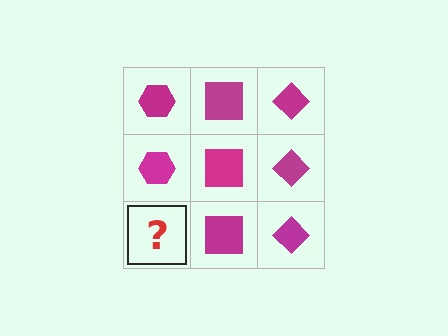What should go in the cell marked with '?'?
The missing cell should contain a magenta hexagon.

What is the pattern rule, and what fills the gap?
The rule is that each column has a consistent shape. The gap should be filled with a magenta hexagon.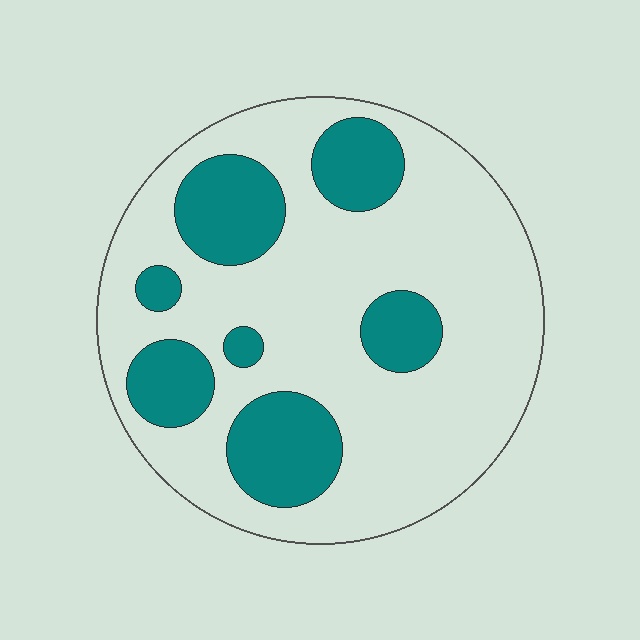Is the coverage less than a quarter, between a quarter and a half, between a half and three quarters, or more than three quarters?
Between a quarter and a half.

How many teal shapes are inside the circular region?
7.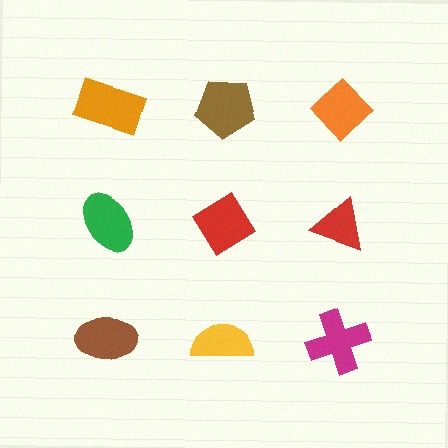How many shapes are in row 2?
3 shapes.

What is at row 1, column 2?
A brown pentagon.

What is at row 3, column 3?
A magenta cross.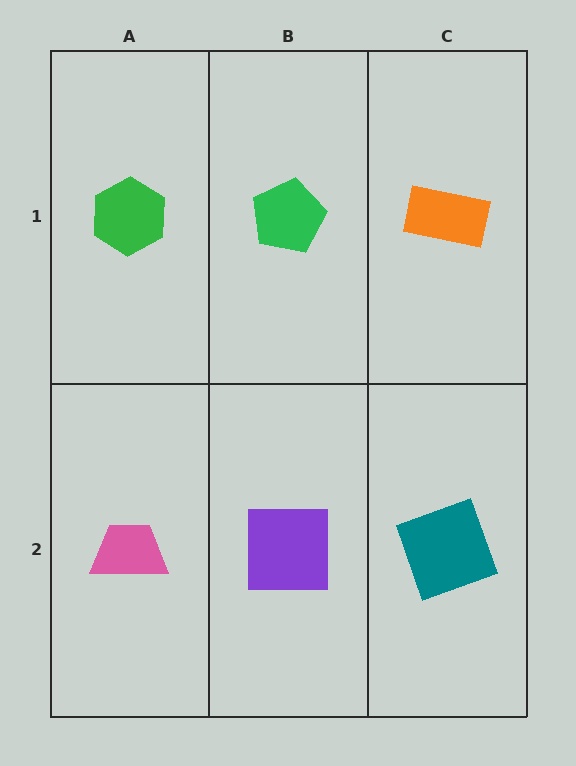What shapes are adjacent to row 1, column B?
A purple square (row 2, column B), a green hexagon (row 1, column A), an orange rectangle (row 1, column C).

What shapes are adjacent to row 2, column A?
A green hexagon (row 1, column A), a purple square (row 2, column B).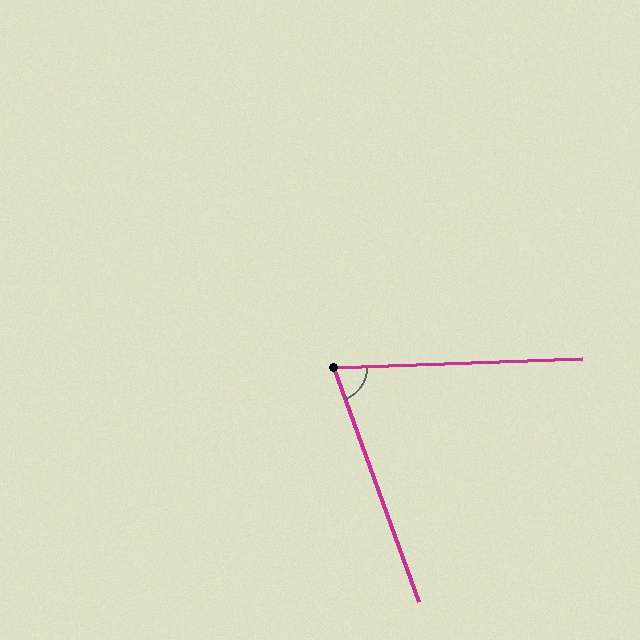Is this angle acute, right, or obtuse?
It is acute.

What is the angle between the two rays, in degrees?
Approximately 72 degrees.